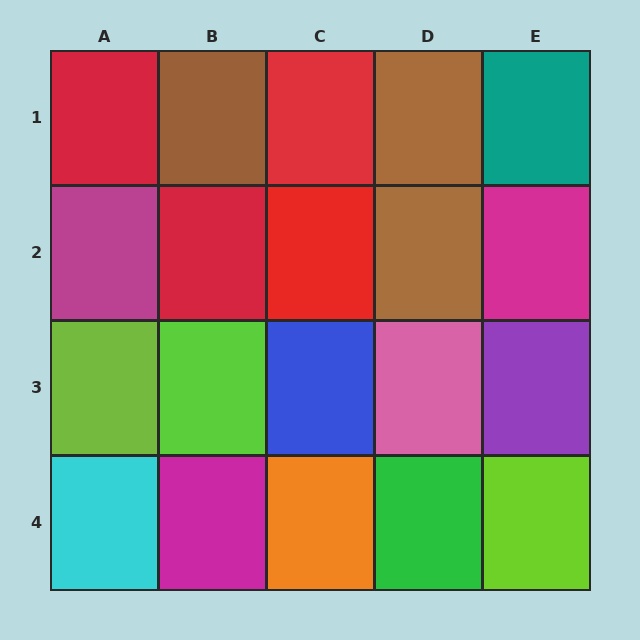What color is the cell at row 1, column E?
Teal.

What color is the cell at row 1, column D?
Brown.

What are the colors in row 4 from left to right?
Cyan, magenta, orange, green, lime.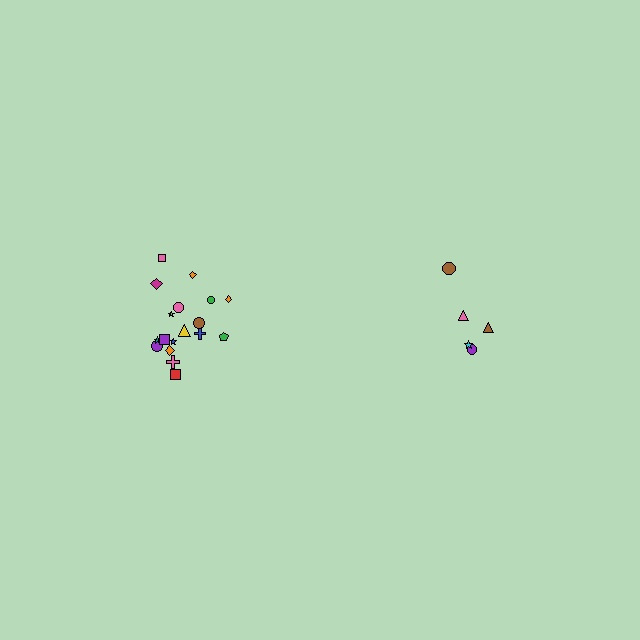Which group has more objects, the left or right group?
The left group.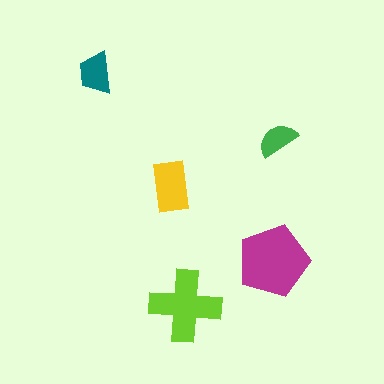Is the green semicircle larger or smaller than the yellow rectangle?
Smaller.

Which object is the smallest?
The green semicircle.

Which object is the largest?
The magenta pentagon.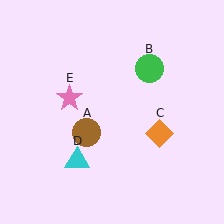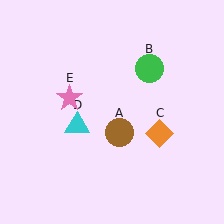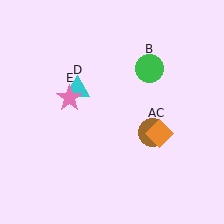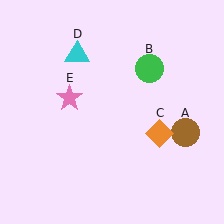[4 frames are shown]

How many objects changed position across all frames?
2 objects changed position: brown circle (object A), cyan triangle (object D).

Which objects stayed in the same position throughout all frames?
Green circle (object B) and orange diamond (object C) and pink star (object E) remained stationary.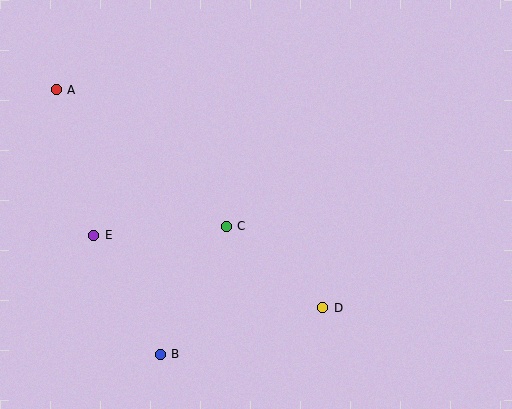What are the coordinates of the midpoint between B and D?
The midpoint between B and D is at (241, 331).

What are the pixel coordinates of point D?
Point D is at (323, 308).